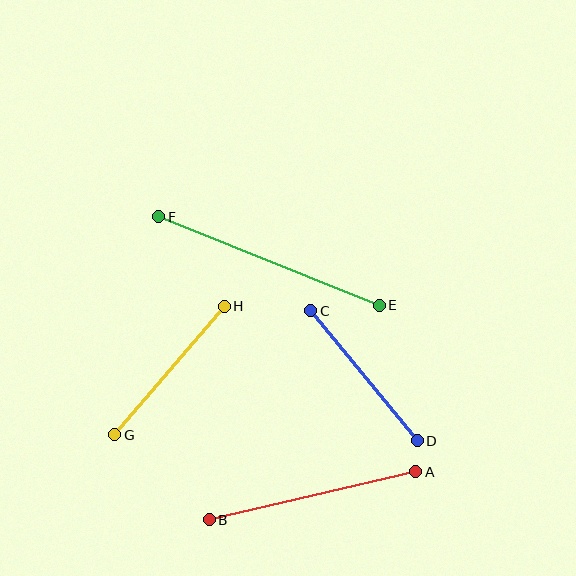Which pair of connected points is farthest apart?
Points E and F are farthest apart.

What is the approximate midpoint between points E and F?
The midpoint is at approximately (269, 261) pixels.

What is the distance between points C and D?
The distance is approximately 168 pixels.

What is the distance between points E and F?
The distance is approximately 237 pixels.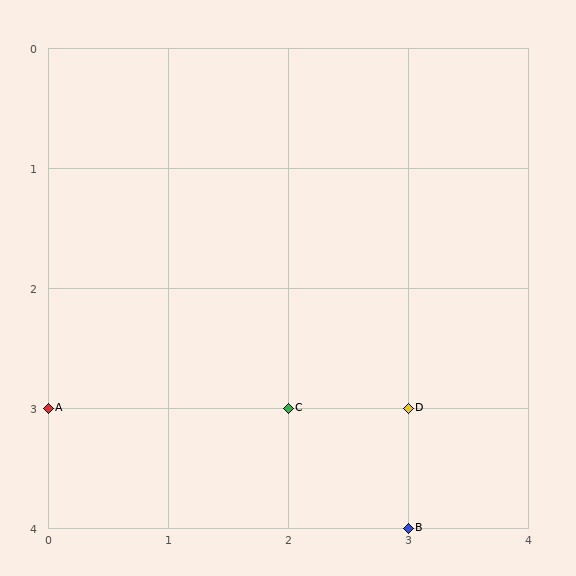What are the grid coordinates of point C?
Point C is at grid coordinates (2, 3).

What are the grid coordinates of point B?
Point B is at grid coordinates (3, 4).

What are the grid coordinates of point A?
Point A is at grid coordinates (0, 3).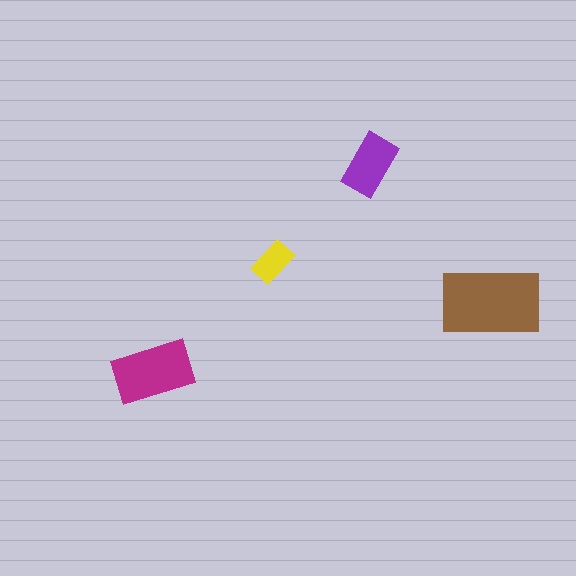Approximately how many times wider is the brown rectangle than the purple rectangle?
About 1.5 times wider.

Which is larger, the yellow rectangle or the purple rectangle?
The purple one.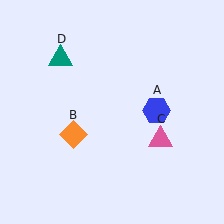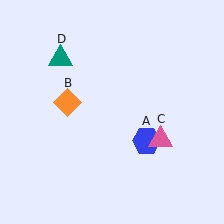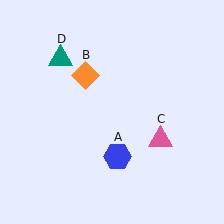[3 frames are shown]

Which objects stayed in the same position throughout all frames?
Pink triangle (object C) and teal triangle (object D) remained stationary.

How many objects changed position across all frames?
2 objects changed position: blue hexagon (object A), orange diamond (object B).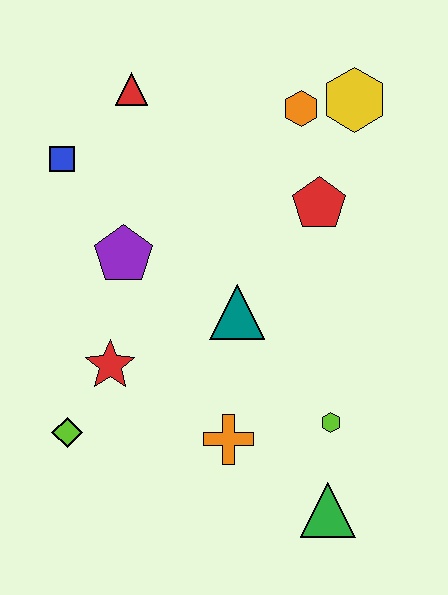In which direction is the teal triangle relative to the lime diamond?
The teal triangle is to the right of the lime diamond.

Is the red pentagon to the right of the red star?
Yes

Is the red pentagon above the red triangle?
No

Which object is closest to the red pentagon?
The orange hexagon is closest to the red pentagon.